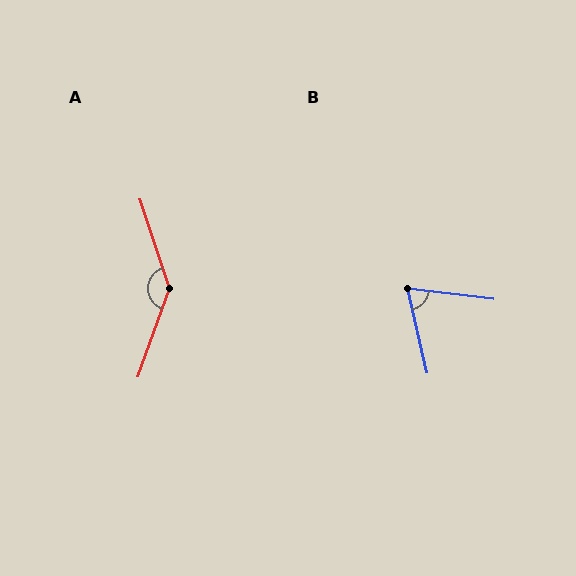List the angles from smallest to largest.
B (70°), A (142°).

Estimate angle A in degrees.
Approximately 142 degrees.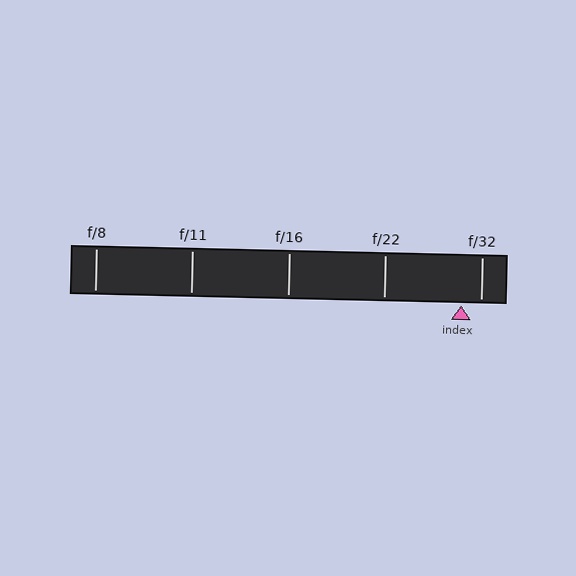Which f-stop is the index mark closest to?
The index mark is closest to f/32.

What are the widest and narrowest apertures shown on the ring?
The widest aperture shown is f/8 and the narrowest is f/32.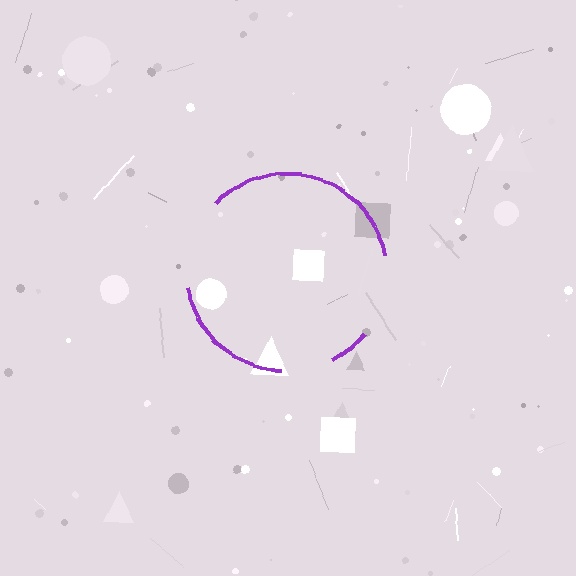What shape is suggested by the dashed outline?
The dashed outline suggests a circle.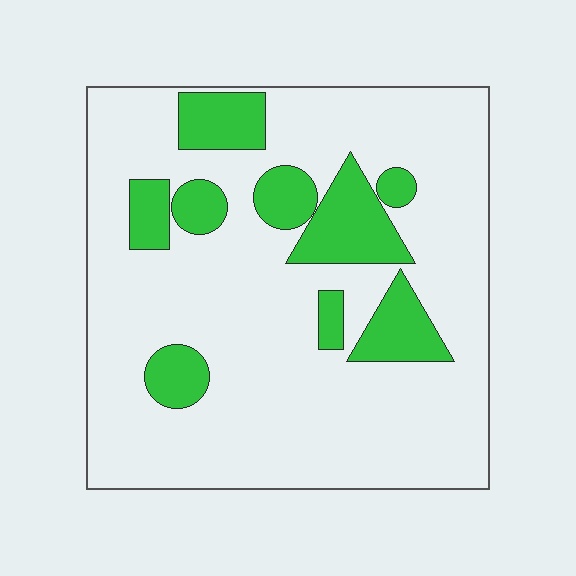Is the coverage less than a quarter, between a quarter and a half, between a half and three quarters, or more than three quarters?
Less than a quarter.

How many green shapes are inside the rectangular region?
9.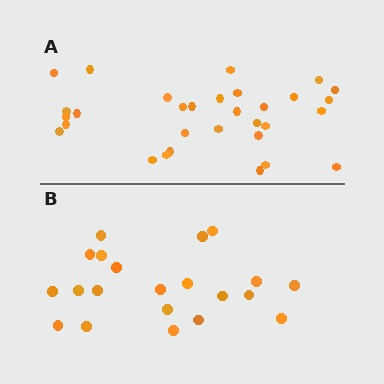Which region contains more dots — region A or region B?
Region A (the top region) has more dots.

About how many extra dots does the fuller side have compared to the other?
Region A has roughly 10 or so more dots than region B.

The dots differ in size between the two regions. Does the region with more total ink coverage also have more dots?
No. Region B has more total ink coverage because its dots are larger, but region A actually contains more individual dots. Total area can be misleading — the number of items is what matters here.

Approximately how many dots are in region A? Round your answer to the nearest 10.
About 30 dots. (The exact count is 31, which rounds to 30.)